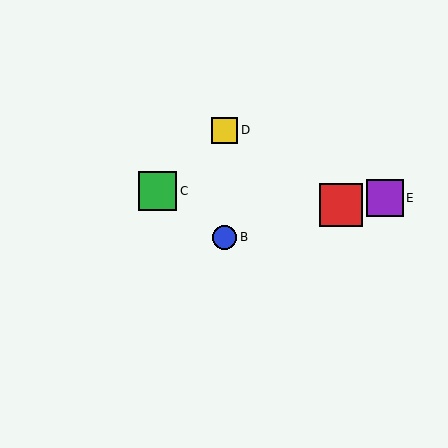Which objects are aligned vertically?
Objects B, D are aligned vertically.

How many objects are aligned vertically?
2 objects (B, D) are aligned vertically.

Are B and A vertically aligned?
No, B is at x≈225 and A is at x≈341.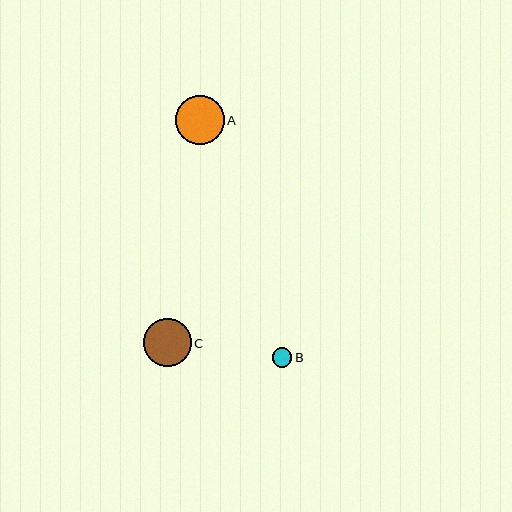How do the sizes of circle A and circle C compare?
Circle A and circle C are approximately the same size.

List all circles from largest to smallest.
From largest to smallest: A, C, B.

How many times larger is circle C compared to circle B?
Circle C is approximately 2.5 times the size of circle B.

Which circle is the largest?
Circle A is the largest with a size of approximately 49 pixels.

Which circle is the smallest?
Circle B is the smallest with a size of approximately 19 pixels.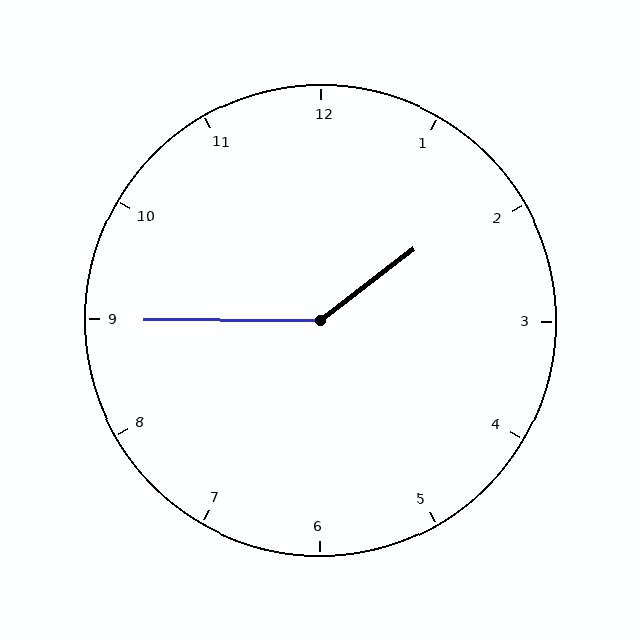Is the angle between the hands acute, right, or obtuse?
It is obtuse.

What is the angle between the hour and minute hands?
Approximately 142 degrees.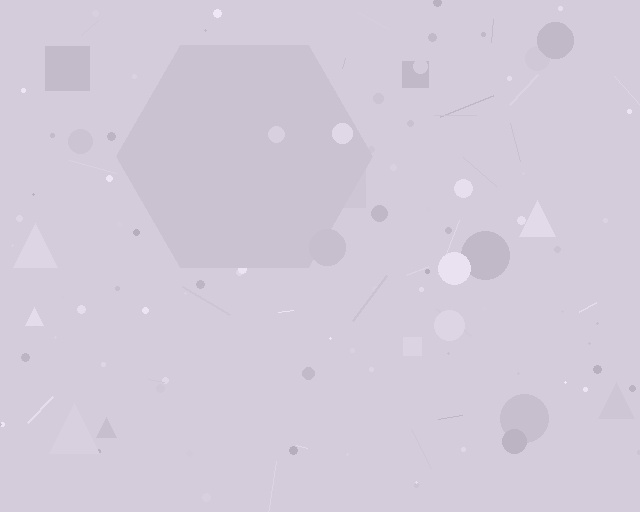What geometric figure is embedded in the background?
A hexagon is embedded in the background.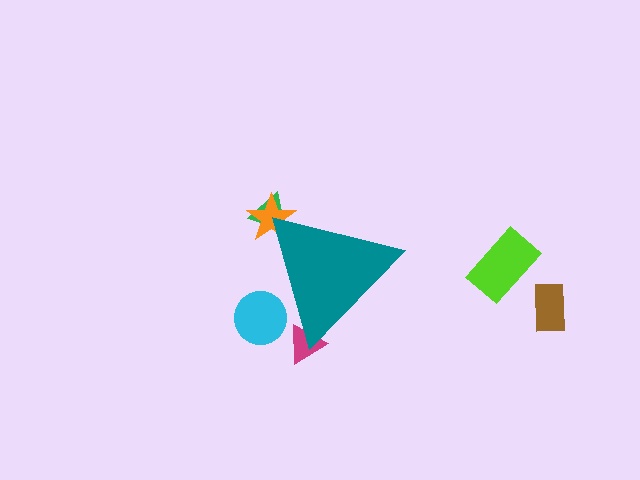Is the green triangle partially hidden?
Yes, the green triangle is partially hidden behind the teal triangle.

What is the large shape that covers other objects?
A teal triangle.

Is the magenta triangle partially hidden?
Yes, the magenta triangle is partially hidden behind the teal triangle.